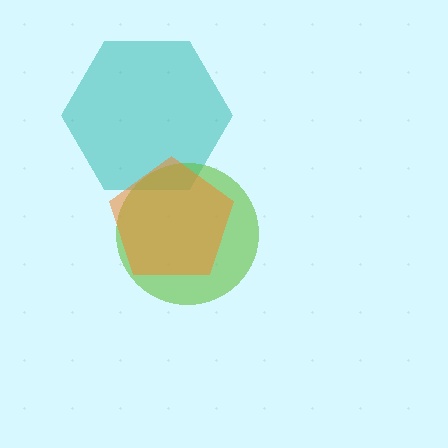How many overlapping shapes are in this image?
There are 3 overlapping shapes in the image.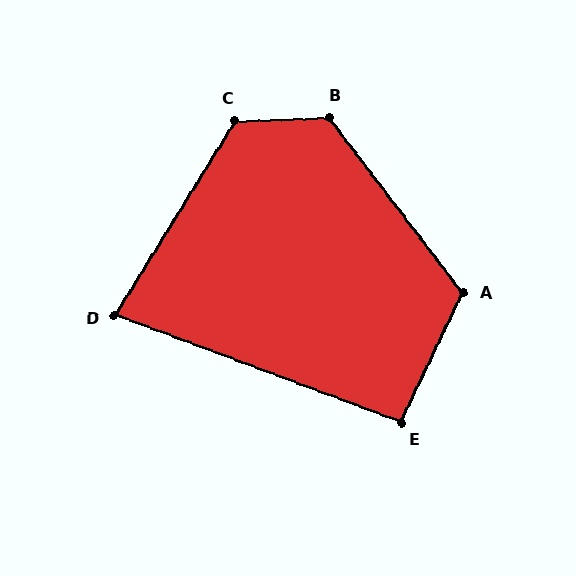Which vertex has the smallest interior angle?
D, at approximately 79 degrees.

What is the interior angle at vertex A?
Approximately 117 degrees (obtuse).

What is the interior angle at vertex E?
Approximately 95 degrees (obtuse).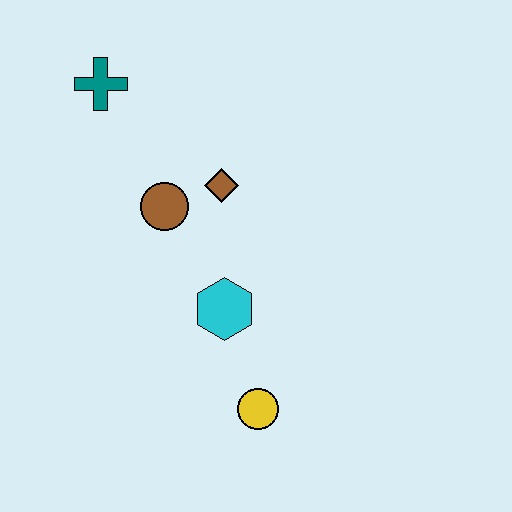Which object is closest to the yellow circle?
The cyan hexagon is closest to the yellow circle.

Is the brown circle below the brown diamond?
Yes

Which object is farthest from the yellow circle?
The teal cross is farthest from the yellow circle.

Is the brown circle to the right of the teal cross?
Yes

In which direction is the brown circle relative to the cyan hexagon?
The brown circle is above the cyan hexagon.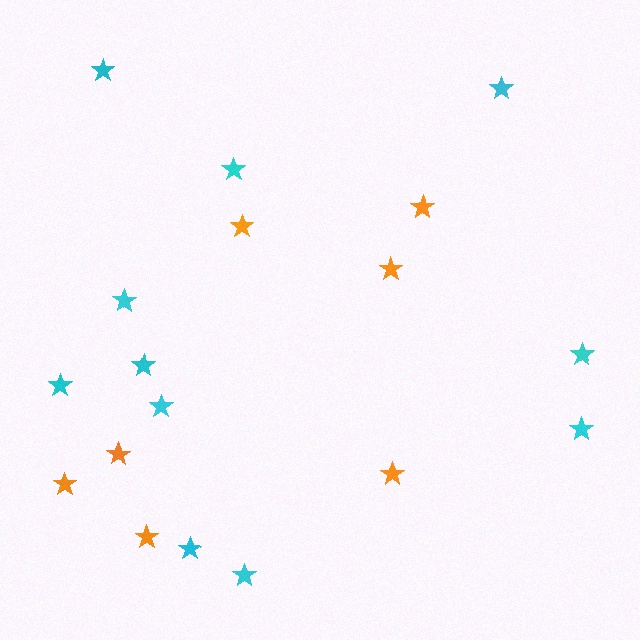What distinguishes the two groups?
There are 2 groups: one group of orange stars (7) and one group of cyan stars (11).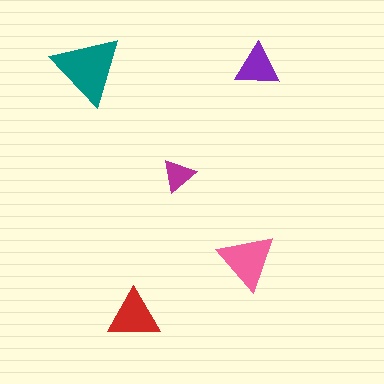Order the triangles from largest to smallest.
the teal one, the pink one, the red one, the purple one, the magenta one.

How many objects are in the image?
There are 5 objects in the image.